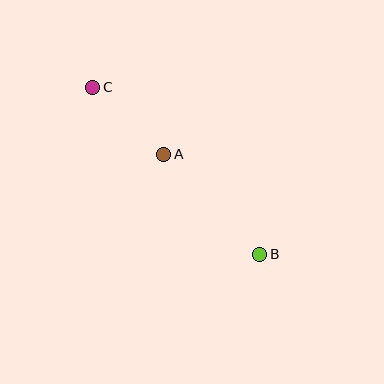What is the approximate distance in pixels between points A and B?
The distance between A and B is approximately 139 pixels.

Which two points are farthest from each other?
Points B and C are farthest from each other.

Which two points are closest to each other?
Points A and C are closest to each other.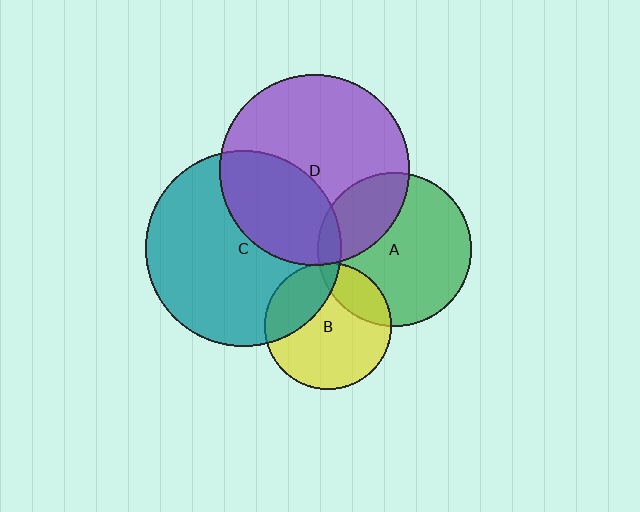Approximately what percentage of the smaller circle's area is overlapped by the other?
Approximately 20%.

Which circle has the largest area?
Circle C (teal).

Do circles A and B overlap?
Yes.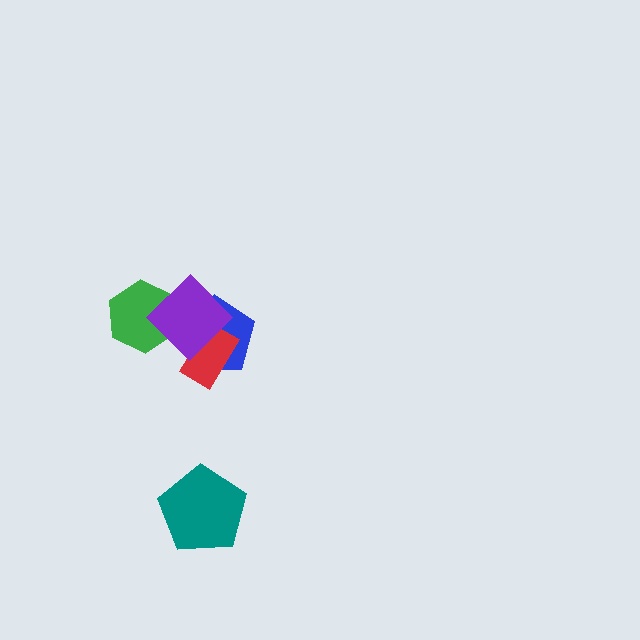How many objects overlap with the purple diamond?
3 objects overlap with the purple diamond.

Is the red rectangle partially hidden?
Yes, it is partially covered by another shape.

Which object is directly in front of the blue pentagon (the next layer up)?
The red rectangle is directly in front of the blue pentagon.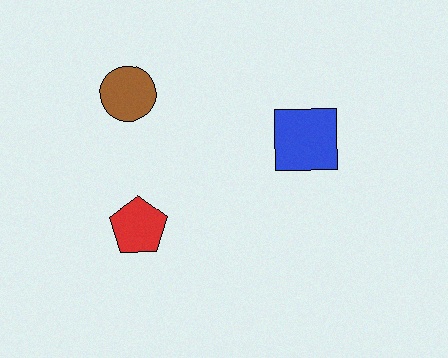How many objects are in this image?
There are 3 objects.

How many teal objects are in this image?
There are no teal objects.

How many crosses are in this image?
There are no crosses.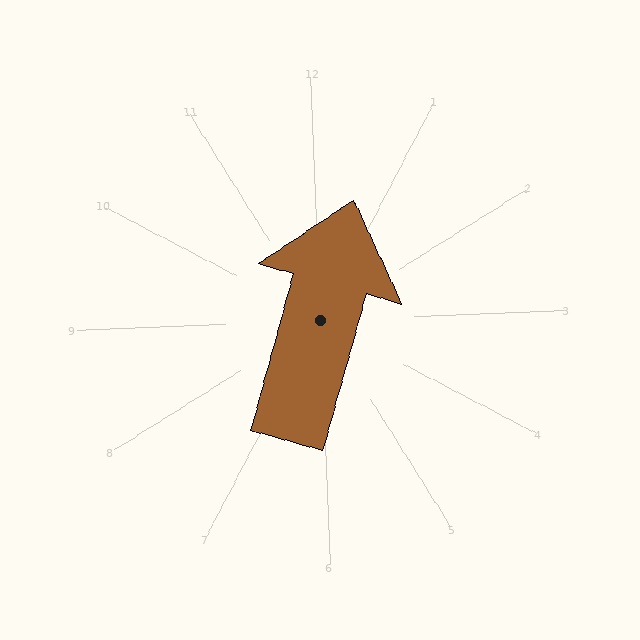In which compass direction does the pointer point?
North.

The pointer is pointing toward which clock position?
Roughly 1 o'clock.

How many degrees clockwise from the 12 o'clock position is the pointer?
Approximately 18 degrees.